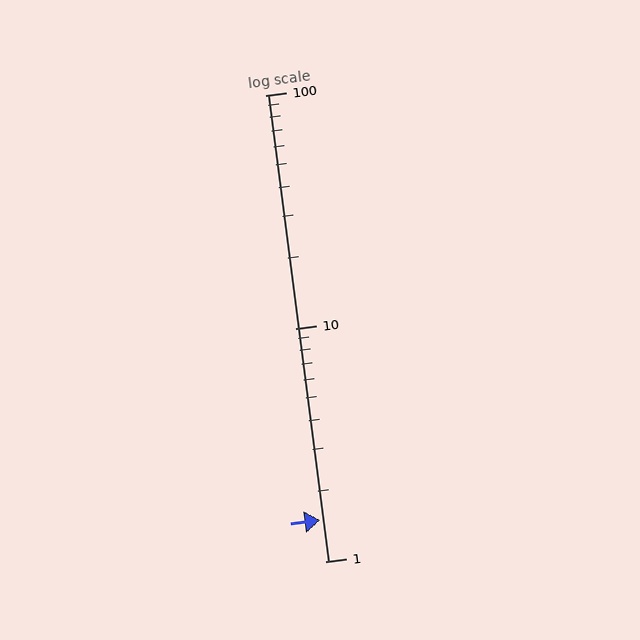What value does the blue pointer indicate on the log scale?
The pointer indicates approximately 1.5.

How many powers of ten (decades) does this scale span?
The scale spans 2 decades, from 1 to 100.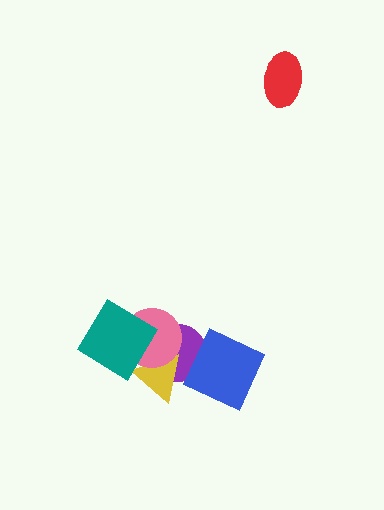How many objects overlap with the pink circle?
3 objects overlap with the pink circle.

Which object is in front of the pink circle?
The teal diamond is in front of the pink circle.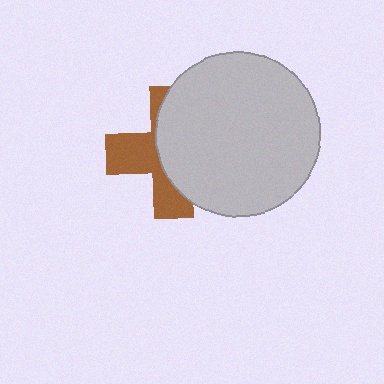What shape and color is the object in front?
The object in front is a light gray circle.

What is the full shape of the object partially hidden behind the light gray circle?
The partially hidden object is a brown cross.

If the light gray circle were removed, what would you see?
You would see the complete brown cross.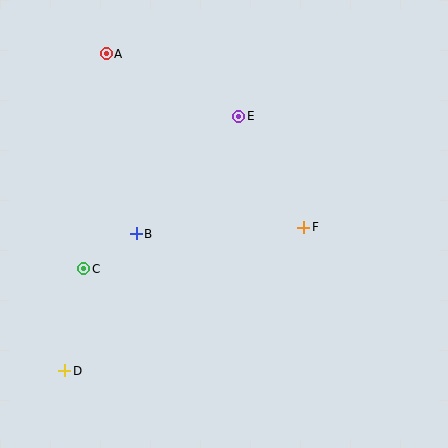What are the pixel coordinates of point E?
Point E is at (239, 116).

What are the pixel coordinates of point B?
Point B is at (136, 234).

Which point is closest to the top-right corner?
Point E is closest to the top-right corner.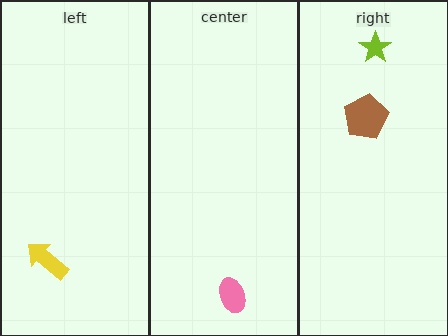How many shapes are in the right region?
2.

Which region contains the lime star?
The right region.